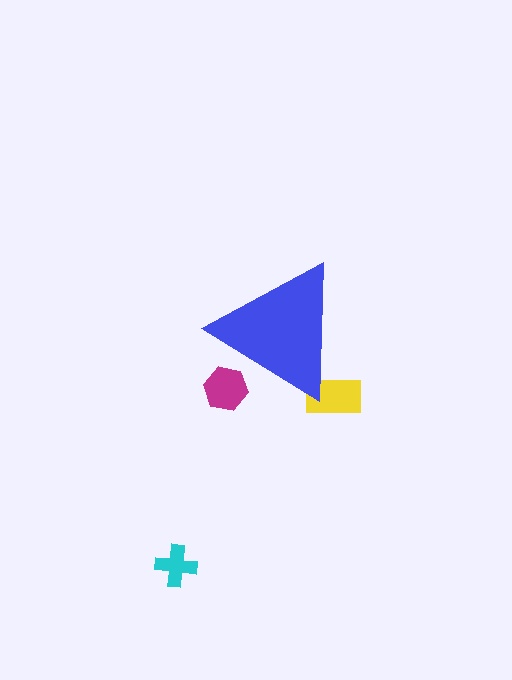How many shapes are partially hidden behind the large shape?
2 shapes are partially hidden.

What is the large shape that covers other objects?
A blue triangle.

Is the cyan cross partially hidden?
No, the cyan cross is fully visible.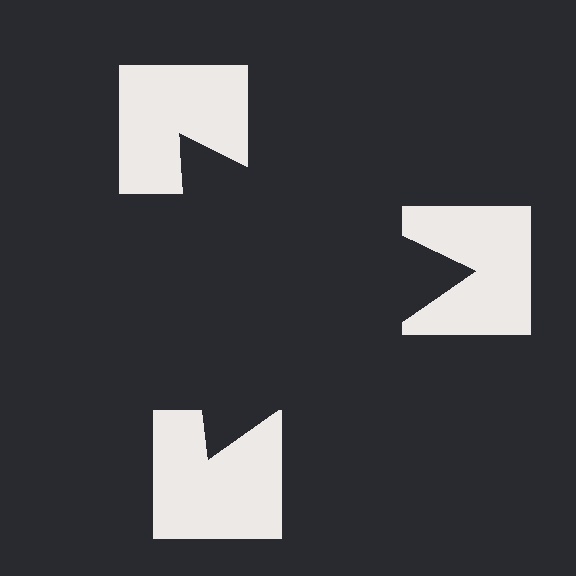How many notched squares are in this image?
There are 3 — one at each vertex of the illusory triangle.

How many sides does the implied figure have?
3 sides.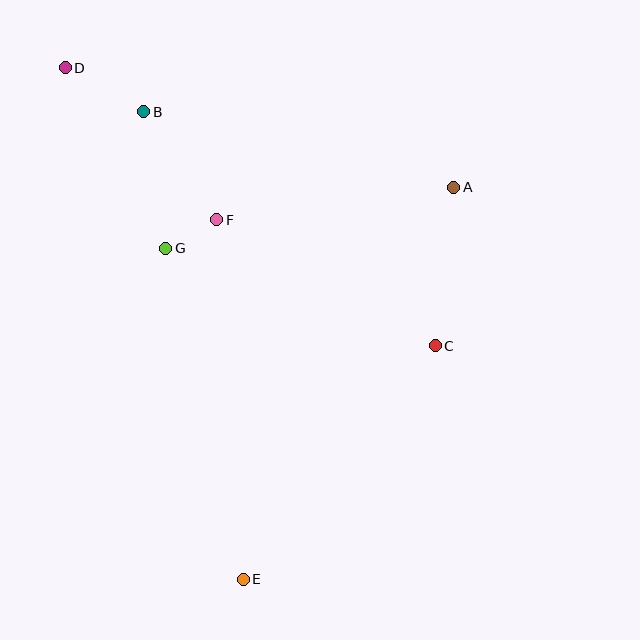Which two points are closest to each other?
Points F and G are closest to each other.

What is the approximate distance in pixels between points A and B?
The distance between A and B is approximately 319 pixels.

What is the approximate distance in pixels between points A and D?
The distance between A and D is approximately 406 pixels.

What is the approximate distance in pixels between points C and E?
The distance between C and E is approximately 302 pixels.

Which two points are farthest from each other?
Points D and E are farthest from each other.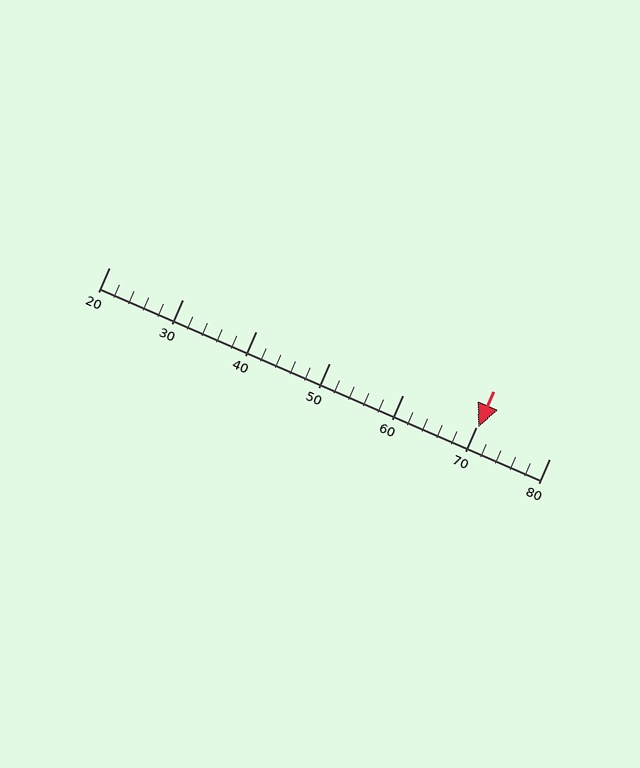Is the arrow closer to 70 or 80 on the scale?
The arrow is closer to 70.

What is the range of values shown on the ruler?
The ruler shows values from 20 to 80.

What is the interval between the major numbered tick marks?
The major tick marks are spaced 10 units apart.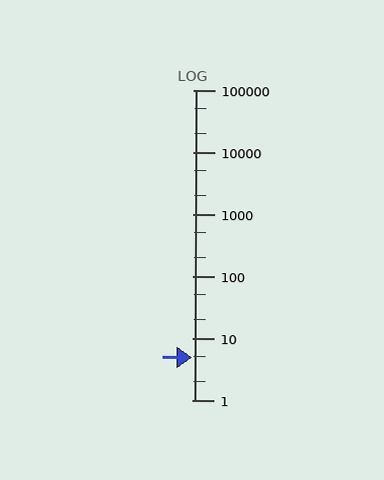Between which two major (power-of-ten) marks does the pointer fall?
The pointer is between 1 and 10.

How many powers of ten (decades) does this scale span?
The scale spans 5 decades, from 1 to 100000.